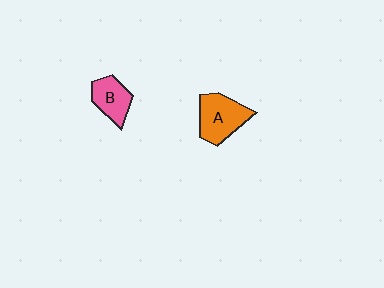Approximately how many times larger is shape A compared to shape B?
Approximately 1.4 times.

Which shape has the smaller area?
Shape B (pink).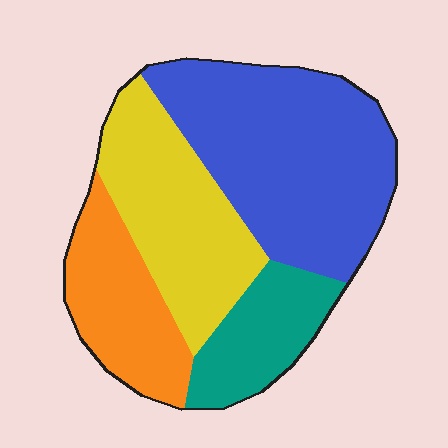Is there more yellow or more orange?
Yellow.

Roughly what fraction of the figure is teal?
Teal takes up about one sixth (1/6) of the figure.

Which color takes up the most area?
Blue, at roughly 40%.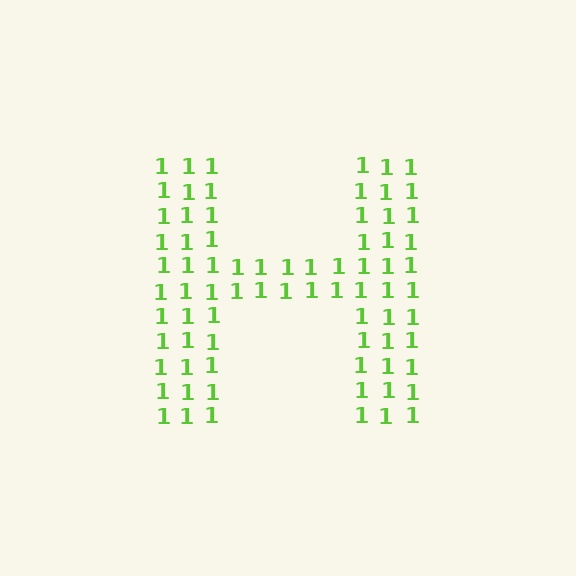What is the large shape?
The large shape is the letter H.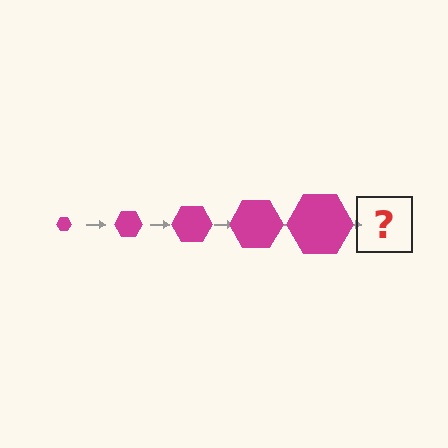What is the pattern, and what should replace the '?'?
The pattern is that the hexagon gets progressively larger each step. The '?' should be a magenta hexagon, larger than the previous one.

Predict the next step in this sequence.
The next step is a magenta hexagon, larger than the previous one.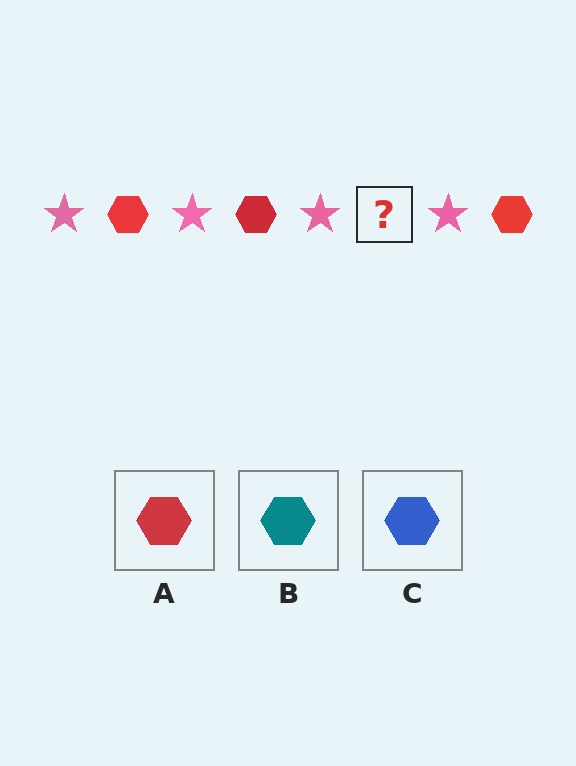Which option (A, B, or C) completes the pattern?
A.